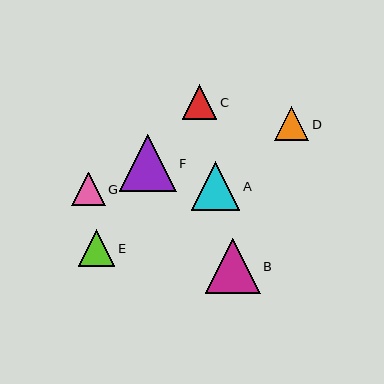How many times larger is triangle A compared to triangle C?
Triangle A is approximately 1.4 times the size of triangle C.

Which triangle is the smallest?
Triangle G is the smallest with a size of approximately 34 pixels.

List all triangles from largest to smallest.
From largest to smallest: F, B, A, E, C, D, G.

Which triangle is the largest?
Triangle F is the largest with a size of approximately 57 pixels.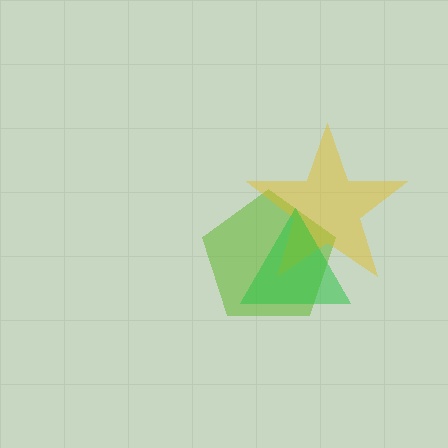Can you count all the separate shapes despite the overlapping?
Yes, there are 3 separate shapes.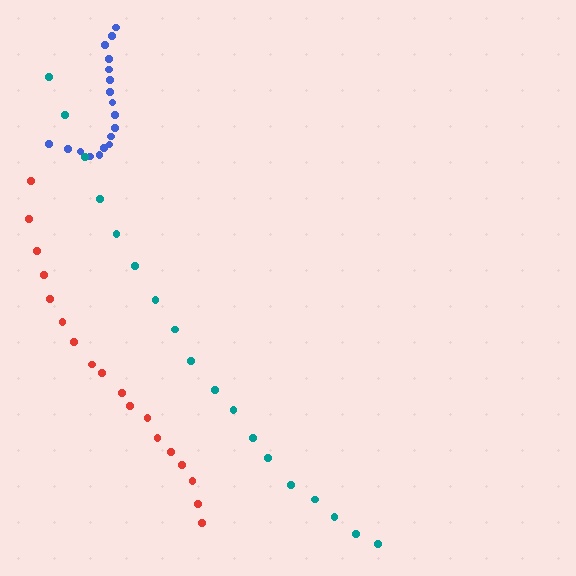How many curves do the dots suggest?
There are 3 distinct paths.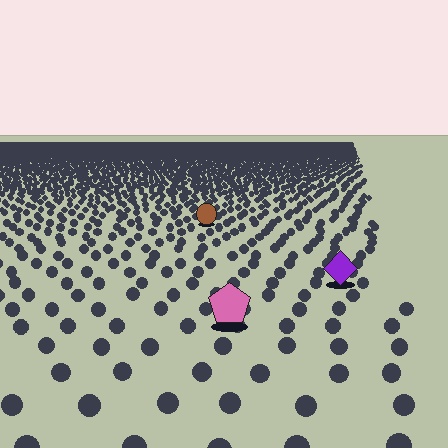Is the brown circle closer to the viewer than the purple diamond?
No. The purple diamond is closer — you can tell from the texture gradient: the ground texture is coarser near it.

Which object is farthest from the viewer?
The brown circle is farthest from the viewer. It appears smaller and the ground texture around it is denser.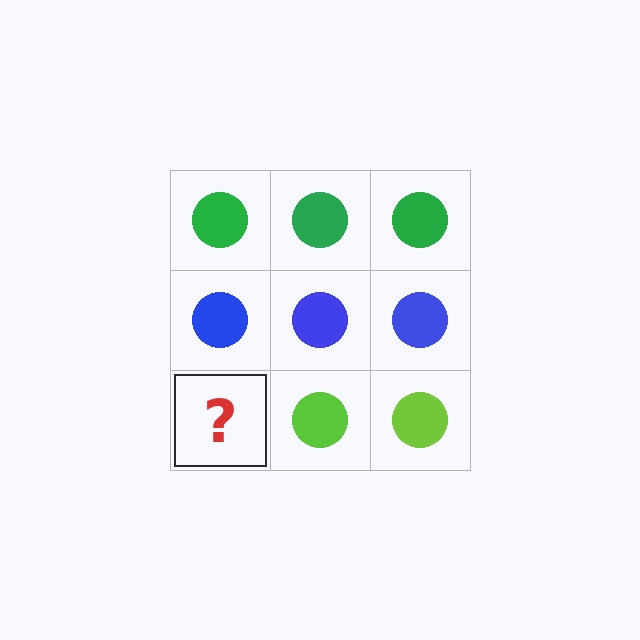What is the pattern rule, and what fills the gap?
The rule is that each row has a consistent color. The gap should be filled with a lime circle.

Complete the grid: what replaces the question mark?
The question mark should be replaced with a lime circle.